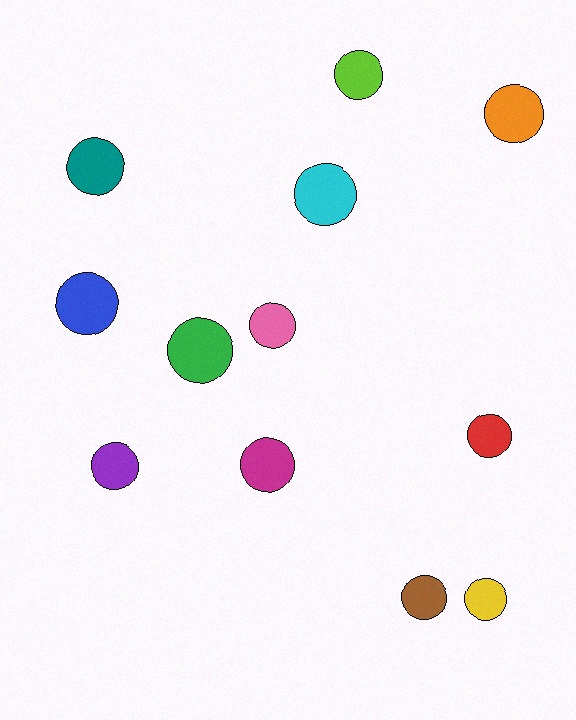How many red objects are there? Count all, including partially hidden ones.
There is 1 red object.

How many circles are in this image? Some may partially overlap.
There are 12 circles.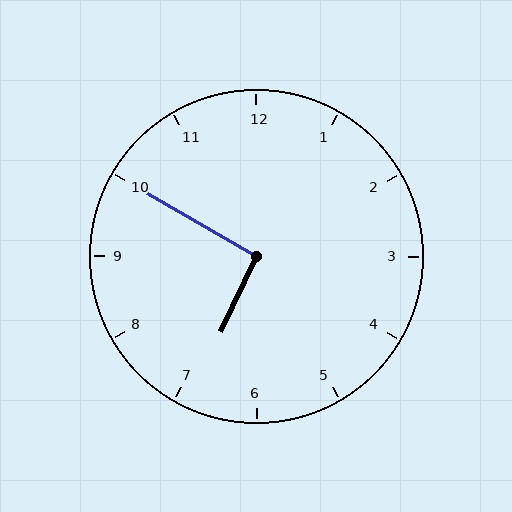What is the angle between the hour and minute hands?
Approximately 95 degrees.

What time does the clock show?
6:50.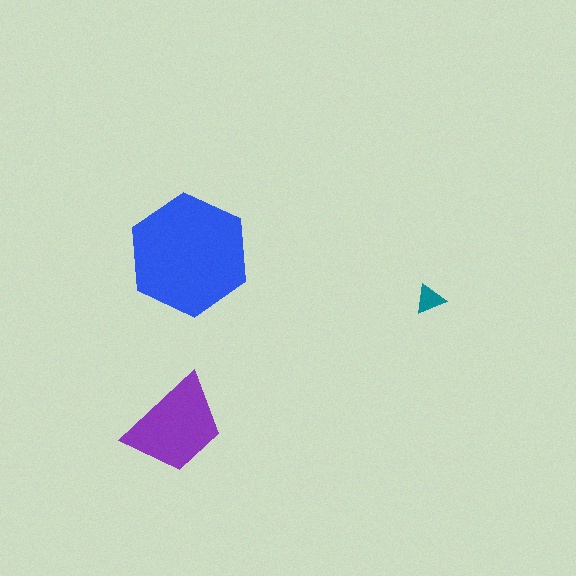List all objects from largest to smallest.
The blue hexagon, the purple trapezoid, the teal triangle.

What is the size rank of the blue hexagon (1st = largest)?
1st.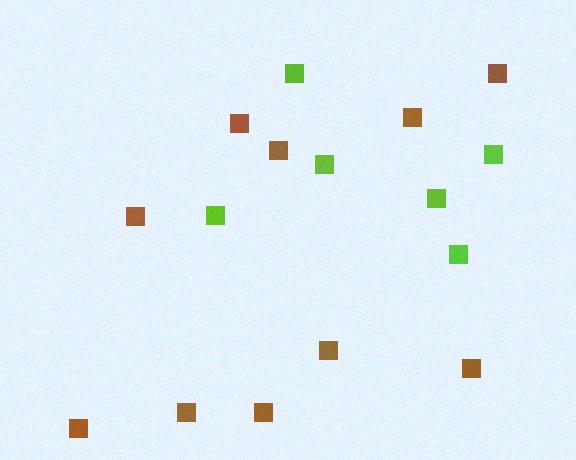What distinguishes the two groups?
There are 2 groups: one group of lime squares (6) and one group of brown squares (10).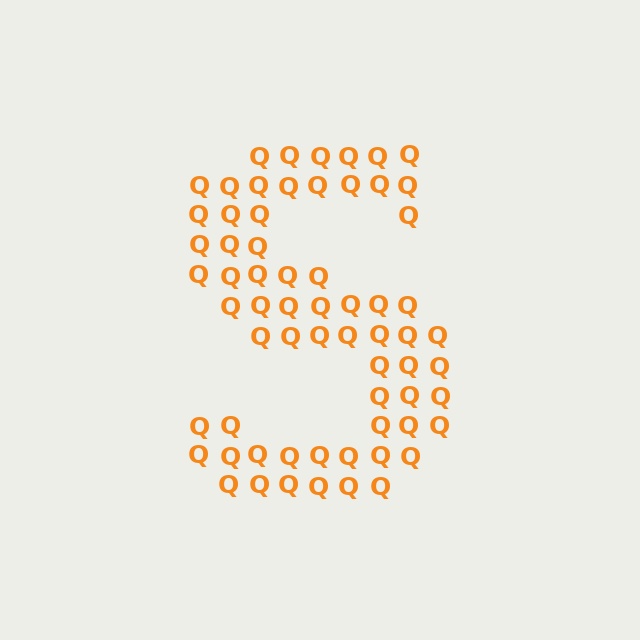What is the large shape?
The large shape is the letter S.